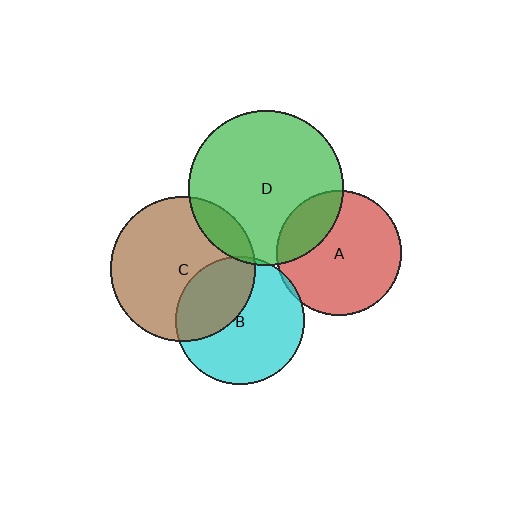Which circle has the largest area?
Circle D (green).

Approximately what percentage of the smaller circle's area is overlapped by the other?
Approximately 15%.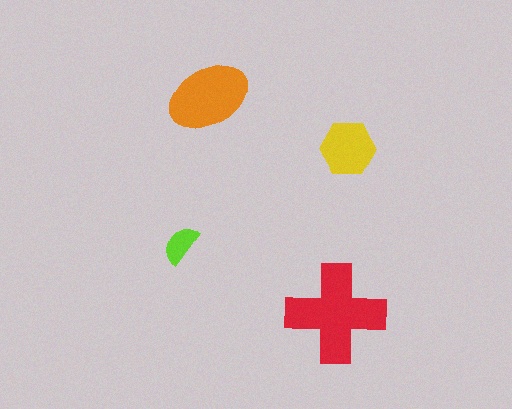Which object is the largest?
The red cross.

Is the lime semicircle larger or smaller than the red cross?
Smaller.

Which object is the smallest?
The lime semicircle.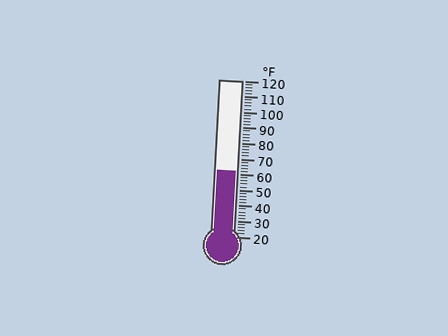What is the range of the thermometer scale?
The thermometer scale ranges from 20°F to 120°F.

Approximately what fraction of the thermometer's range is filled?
The thermometer is filled to approximately 40% of its range.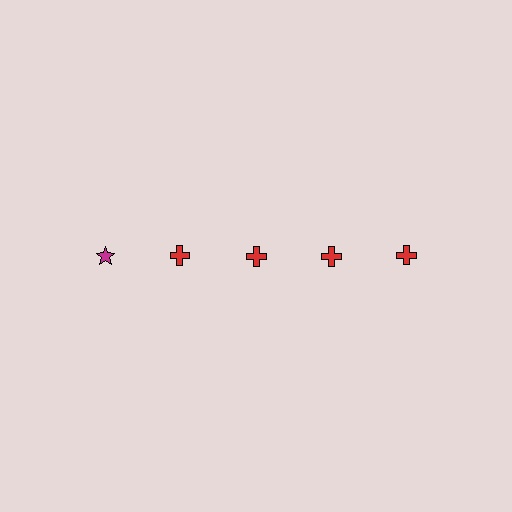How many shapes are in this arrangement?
There are 5 shapes arranged in a grid pattern.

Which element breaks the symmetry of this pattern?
The magenta star in the top row, leftmost column breaks the symmetry. All other shapes are red crosses.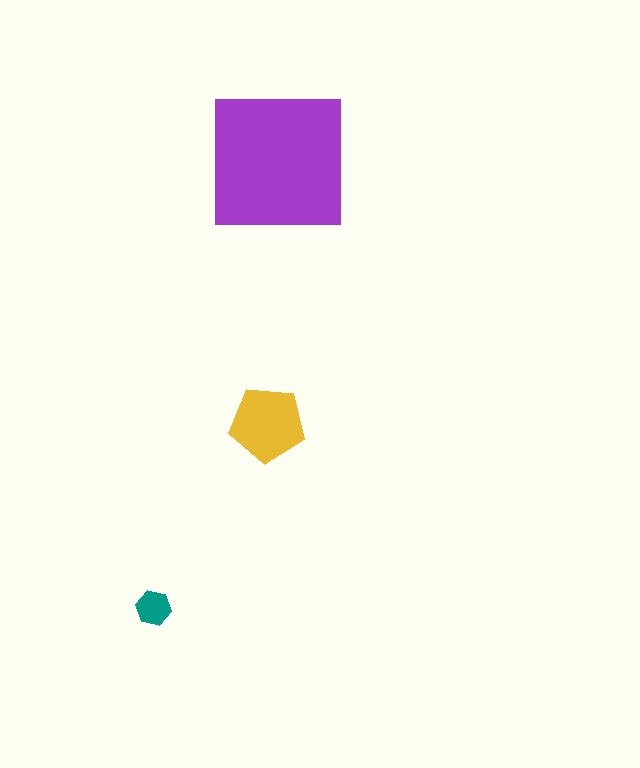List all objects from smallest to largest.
The teal hexagon, the yellow pentagon, the purple square.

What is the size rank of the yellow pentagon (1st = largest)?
2nd.